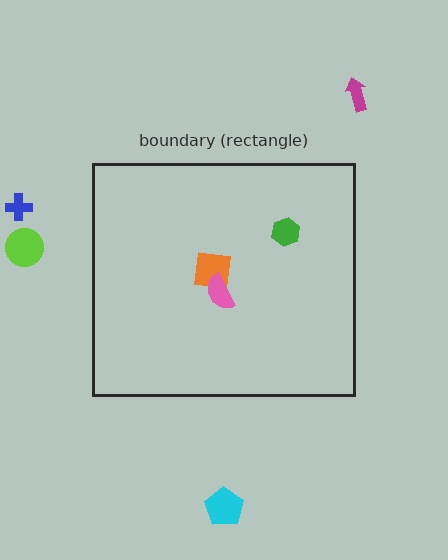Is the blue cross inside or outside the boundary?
Outside.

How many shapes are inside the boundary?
3 inside, 4 outside.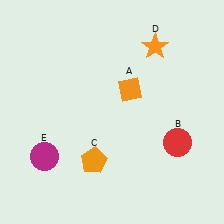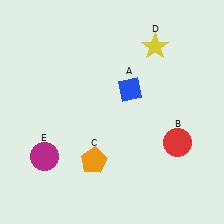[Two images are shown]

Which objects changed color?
A changed from orange to blue. D changed from orange to yellow.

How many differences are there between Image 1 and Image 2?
There are 2 differences between the two images.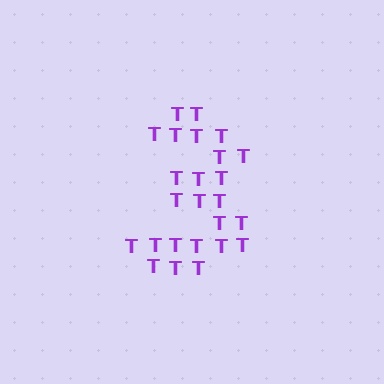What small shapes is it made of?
It is made of small letter T's.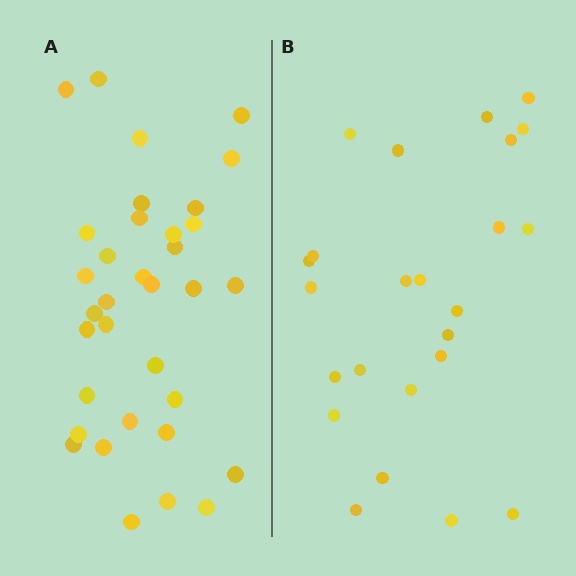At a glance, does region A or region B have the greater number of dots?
Region A (the left region) has more dots.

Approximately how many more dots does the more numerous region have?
Region A has roughly 10 or so more dots than region B.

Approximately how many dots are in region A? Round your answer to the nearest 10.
About 30 dots. (The exact count is 34, which rounds to 30.)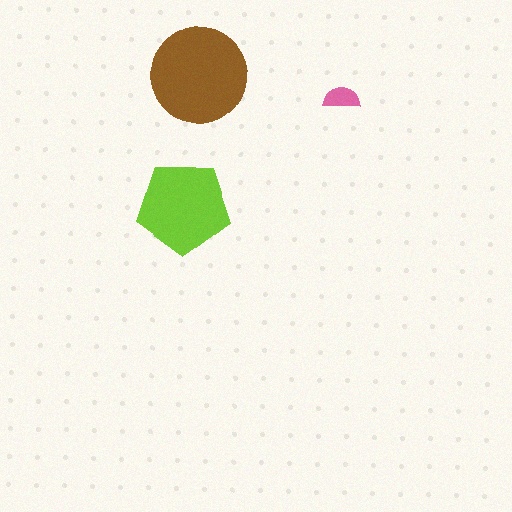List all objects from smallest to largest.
The pink semicircle, the lime pentagon, the brown circle.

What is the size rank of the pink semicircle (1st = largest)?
3rd.